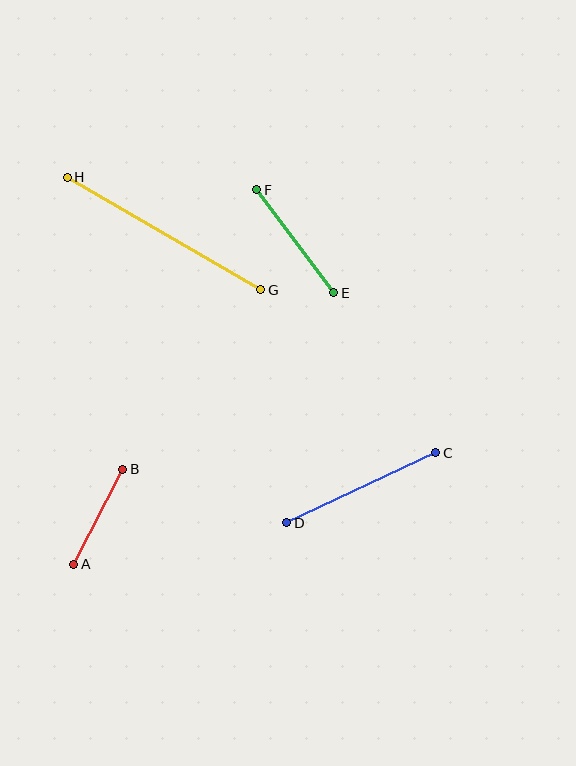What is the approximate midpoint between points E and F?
The midpoint is at approximately (295, 241) pixels.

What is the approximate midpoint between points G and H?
The midpoint is at approximately (164, 234) pixels.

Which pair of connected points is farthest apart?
Points G and H are farthest apart.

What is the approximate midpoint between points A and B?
The midpoint is at approximately (98, 517) pixels.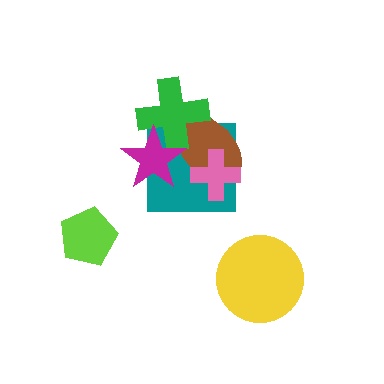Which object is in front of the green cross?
The magenta star is in front of the green cross.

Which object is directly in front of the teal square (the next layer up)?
The brown ellipse is directly in front of the teal square.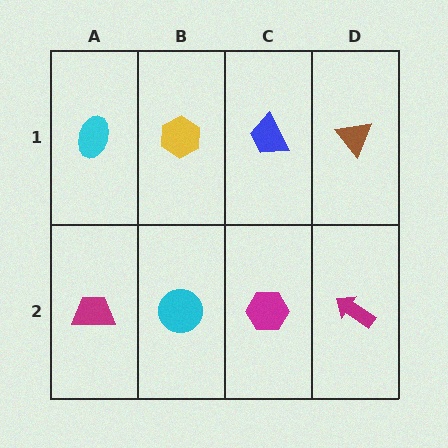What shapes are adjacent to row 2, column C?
A blue trapezoid (row 1, column C), a cyan circle (row 2, column B), a magenta arrow (row 2, column D).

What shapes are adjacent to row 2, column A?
A cyan ellipse (row 1, column A), a cyan circle (row 2, column B).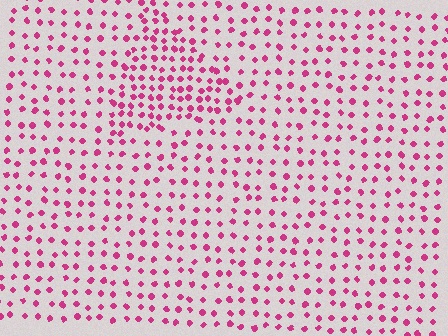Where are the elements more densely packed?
The elements are more densely packed inside the triangle boundary.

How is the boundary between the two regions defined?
The boundary is defined by a change in element density (approximately 1.8x ratio). All elements are the same color, size, and shape.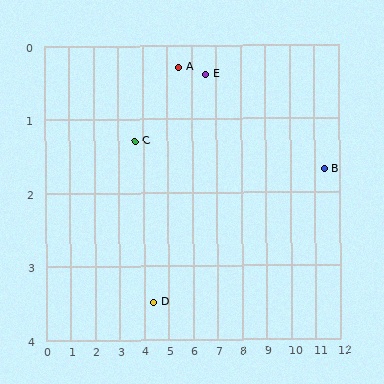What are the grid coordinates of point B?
Point B is at approximately (11.4, 1.7).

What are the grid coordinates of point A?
Point A is at approximately (5.5, 0.3).